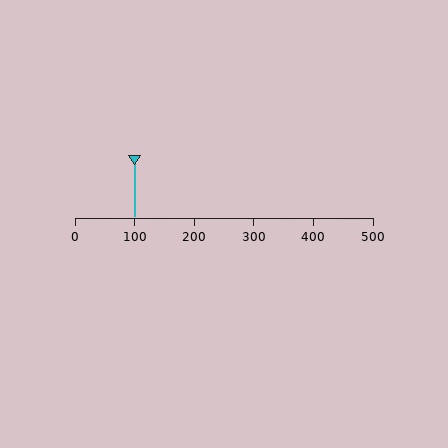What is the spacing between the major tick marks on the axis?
The major ticks are spaced 100 apart.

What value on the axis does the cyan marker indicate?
The marker indicates approximately 100.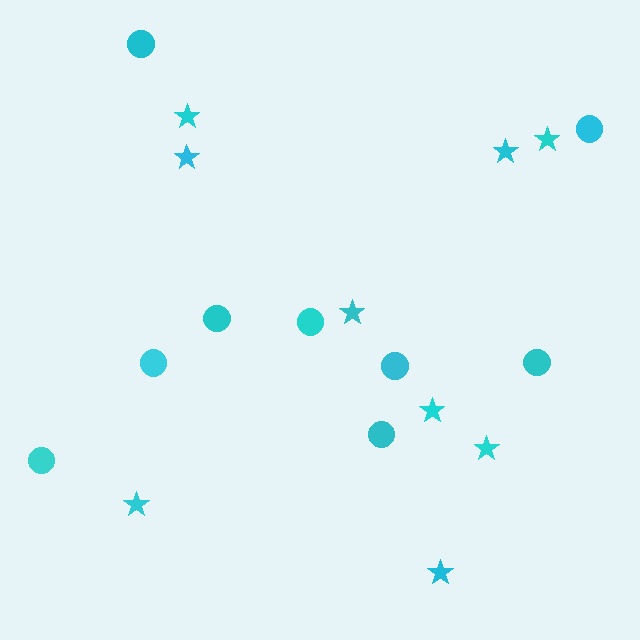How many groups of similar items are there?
There are 2 groups: one group of circles (9) and one group of stars (9).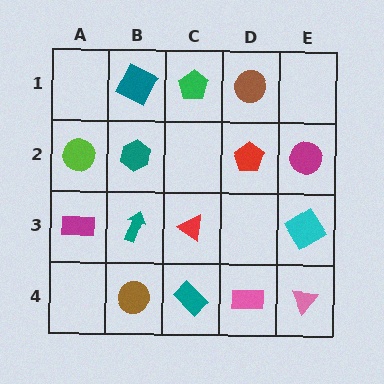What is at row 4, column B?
A brown circle.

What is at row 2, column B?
A teal hexagon.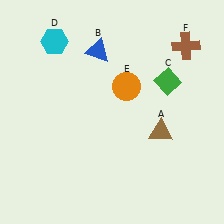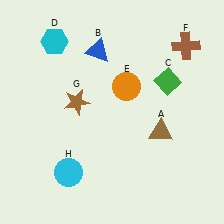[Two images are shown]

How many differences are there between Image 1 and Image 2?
There are 2 differences between the two images.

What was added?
A brown star (G), a cyan circle (H) were added in Image 2.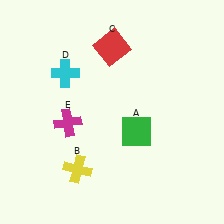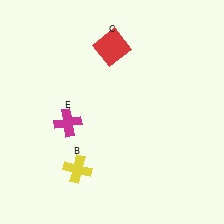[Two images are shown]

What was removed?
The green square (A), the cyan cross (D) were removed in Image 2.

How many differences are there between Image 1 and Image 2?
There are 2 differences between the two images.